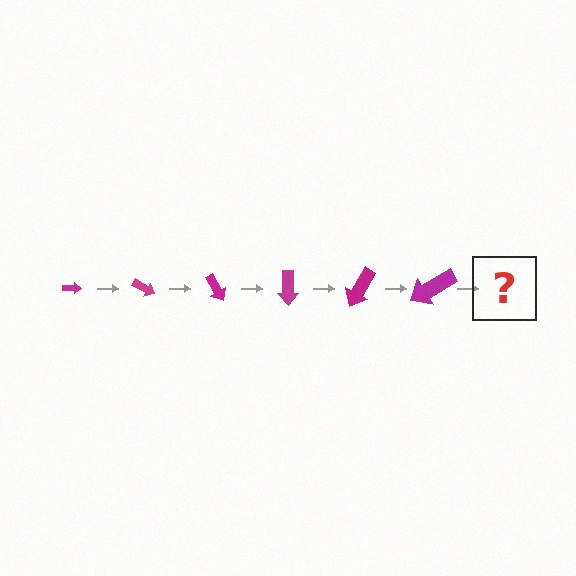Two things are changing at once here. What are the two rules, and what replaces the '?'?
The two rules are that the arrow grows larger each step and it rotates 30 degrees each step. The '?' should be an arrow, larger than the previous one and rotated 180 degrees from the start.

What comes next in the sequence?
The next element should be an arrow, larger than the previous one and rotated 180 degrees from the start.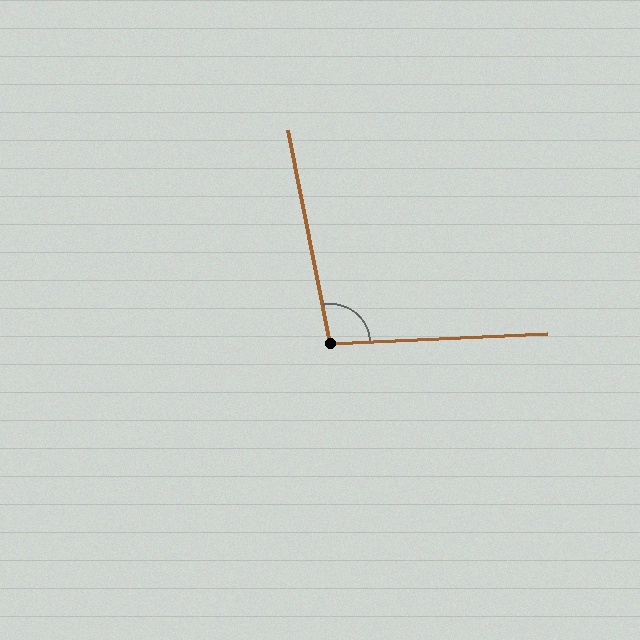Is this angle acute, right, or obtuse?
It is obtuse.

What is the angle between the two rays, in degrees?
Approximately 99 degrees.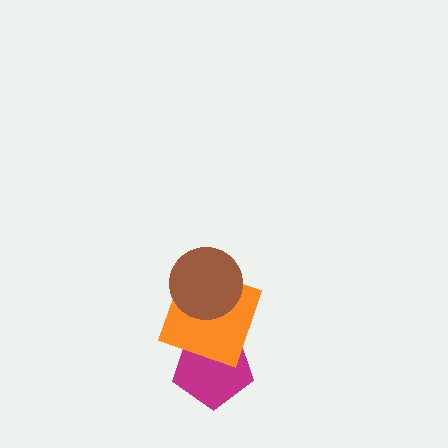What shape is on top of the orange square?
The brown circle is on top of the orange square.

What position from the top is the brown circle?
The brown circle is 1st from the top.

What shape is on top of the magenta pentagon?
The orange square is on top of the magenta pentagon.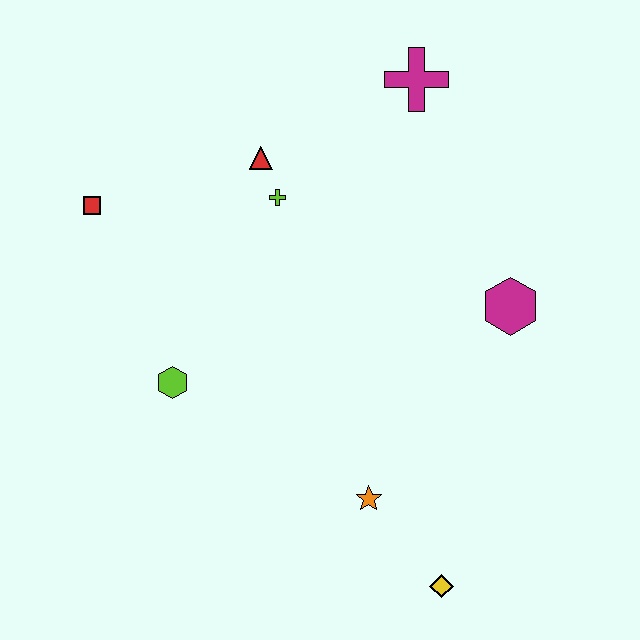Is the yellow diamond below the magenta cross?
Yes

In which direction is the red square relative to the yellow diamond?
The red square is above the yellow diamond.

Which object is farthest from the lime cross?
The yellow diamond is farthest from the lime cross.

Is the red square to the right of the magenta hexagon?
No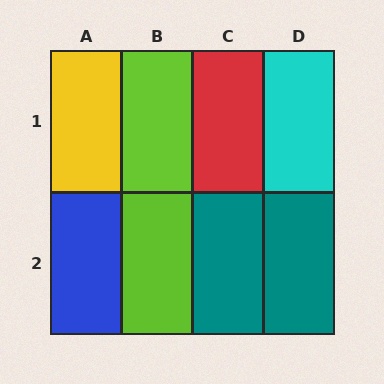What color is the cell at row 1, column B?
Lime.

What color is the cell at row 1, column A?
Yellow.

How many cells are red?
1 cell is red.